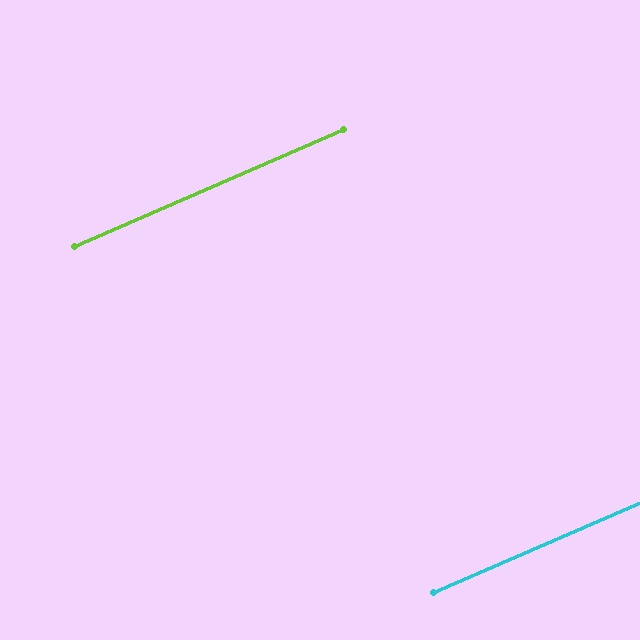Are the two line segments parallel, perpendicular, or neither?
Parallel — their directions differ by only 0.0°.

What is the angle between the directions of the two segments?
Approximately 0 degrees.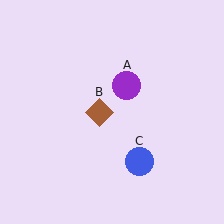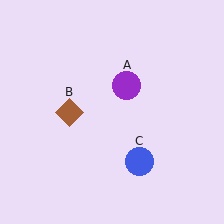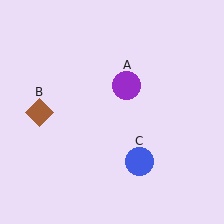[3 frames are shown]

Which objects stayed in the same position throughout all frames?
Purple circle (object A) and blue circle (object C) remained stationary.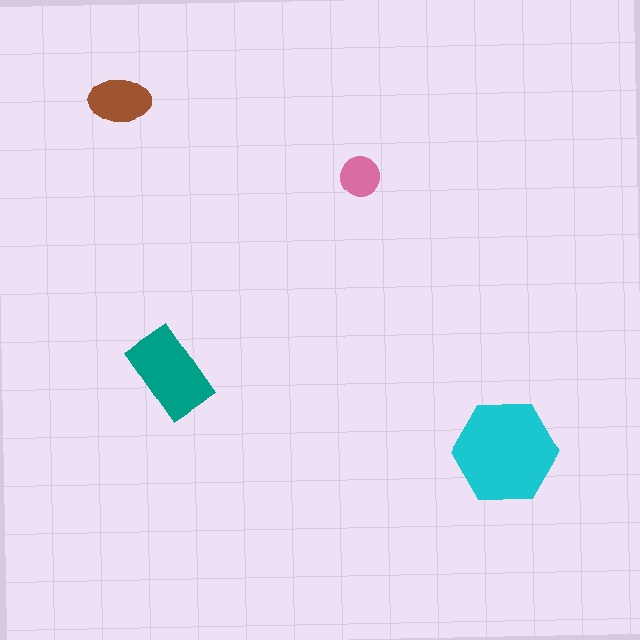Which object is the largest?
The cyan hexagon.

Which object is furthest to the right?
The cyan hexagon is rightmost.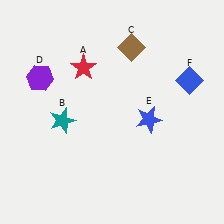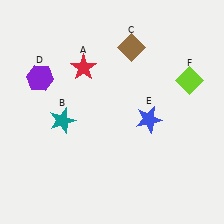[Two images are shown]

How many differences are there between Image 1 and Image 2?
There is 1 difference between the two images.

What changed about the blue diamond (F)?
In Image 1, F is blue. In Image 2, it changed to lime.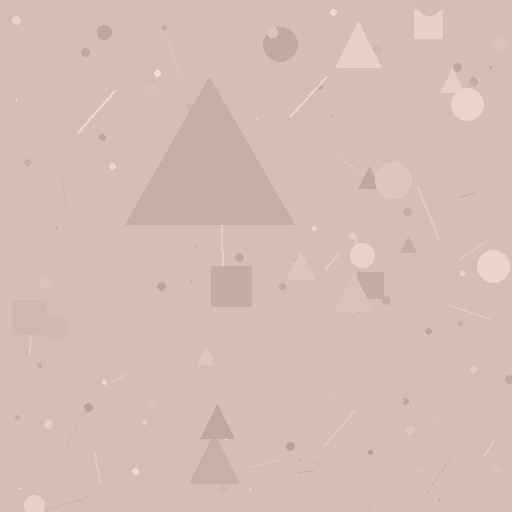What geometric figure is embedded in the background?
A triangle is embedded in the background.